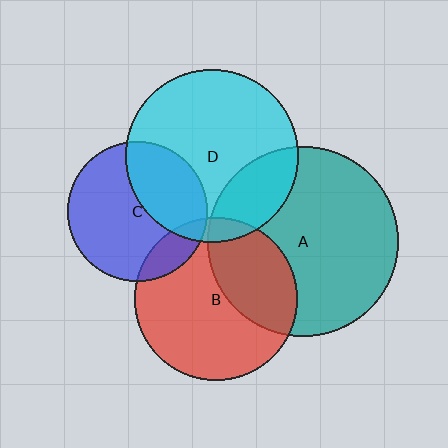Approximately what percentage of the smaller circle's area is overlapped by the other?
Approximately 5%.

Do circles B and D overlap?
Yes.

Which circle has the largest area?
Circle A (teal).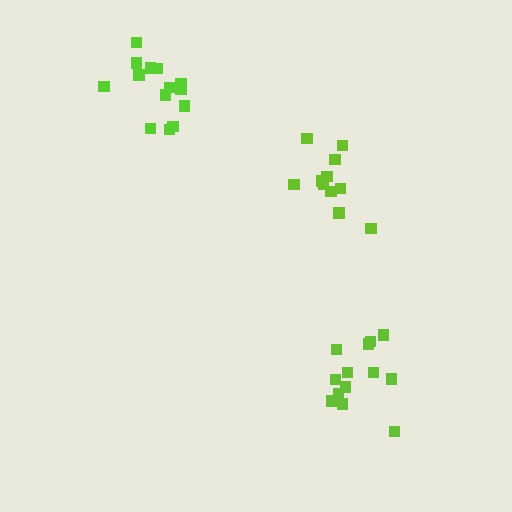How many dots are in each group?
Group 1: 13 dots, Group 2: 11 dots, Group 3: 14 dots (38 total).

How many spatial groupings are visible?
There are 3 spatial groupings.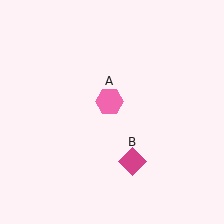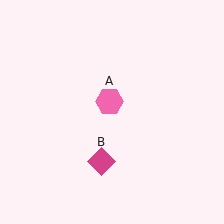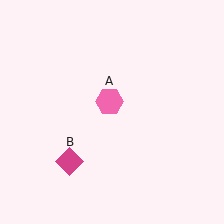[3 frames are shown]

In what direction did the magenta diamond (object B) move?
The magenta diamond (object B) moved left.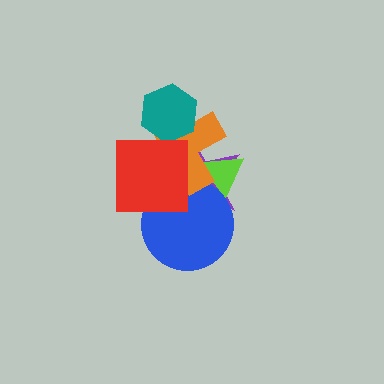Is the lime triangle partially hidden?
Yes, it is partially covered by another shape.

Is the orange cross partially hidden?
Yes, it is partially covered by another shape.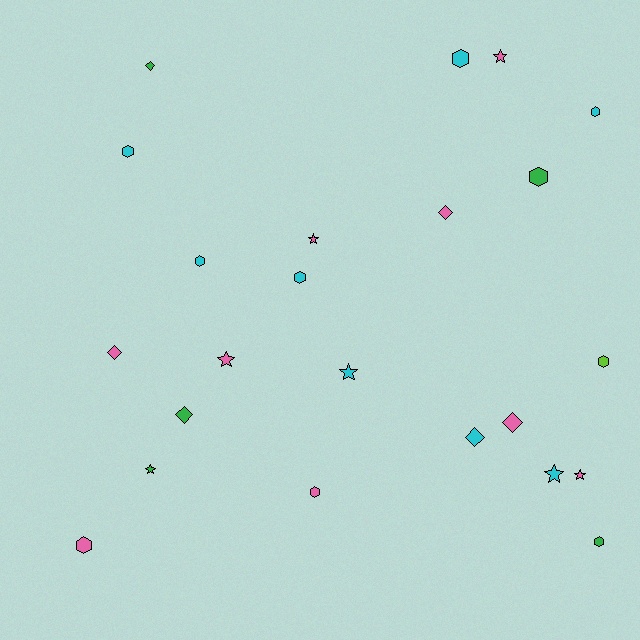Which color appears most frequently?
Pink, with 9 objects.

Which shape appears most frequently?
Hexagon, with 10 objects.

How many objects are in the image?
There are 23 objects.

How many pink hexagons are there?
There are 2 pink hexagons.